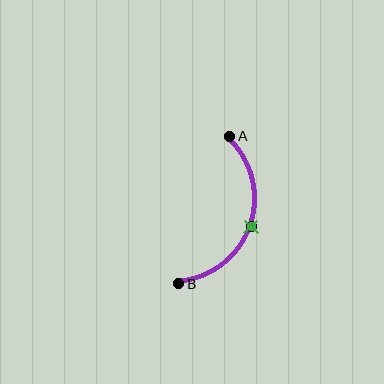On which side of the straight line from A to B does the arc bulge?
The arc bulges to the right of the straight line connecting A and B.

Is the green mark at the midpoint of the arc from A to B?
Yes. The green mark lies on the arc at equal arc-length from both A and B — it is the arc midpoint.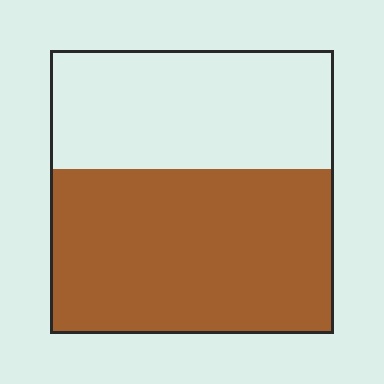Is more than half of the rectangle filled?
Yes.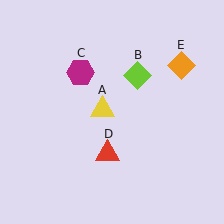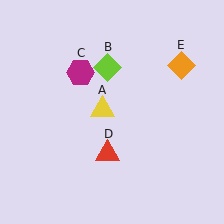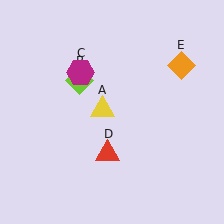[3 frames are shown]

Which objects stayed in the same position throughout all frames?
Yellow triangle (object A) and magenta hexagon (object C) and red triangle (object D) and orange diamond (object E) remained stationary.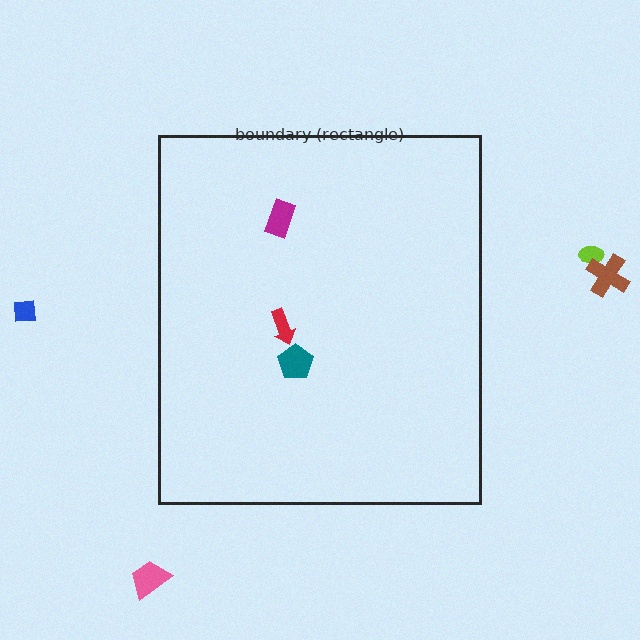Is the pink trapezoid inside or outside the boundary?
Outside.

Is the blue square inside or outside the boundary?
Outside.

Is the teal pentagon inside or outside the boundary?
Inside.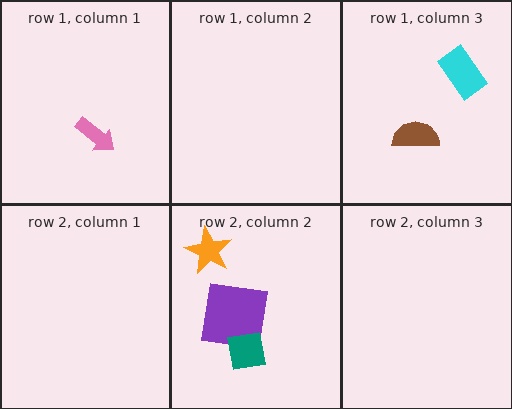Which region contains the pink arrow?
The row 1, column 1 region.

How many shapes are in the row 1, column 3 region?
2.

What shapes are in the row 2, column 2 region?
The purple square, the teal square, the orange star.